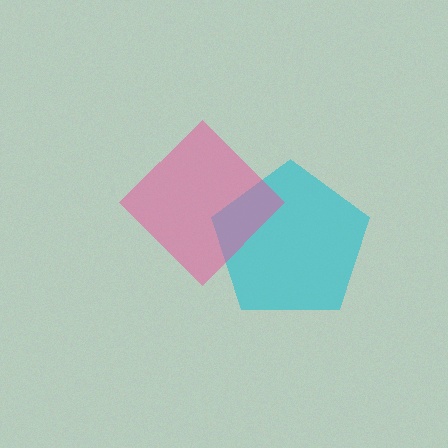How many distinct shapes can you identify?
There are 2 distinct shapes: a cyan pentagon, a pink diamond.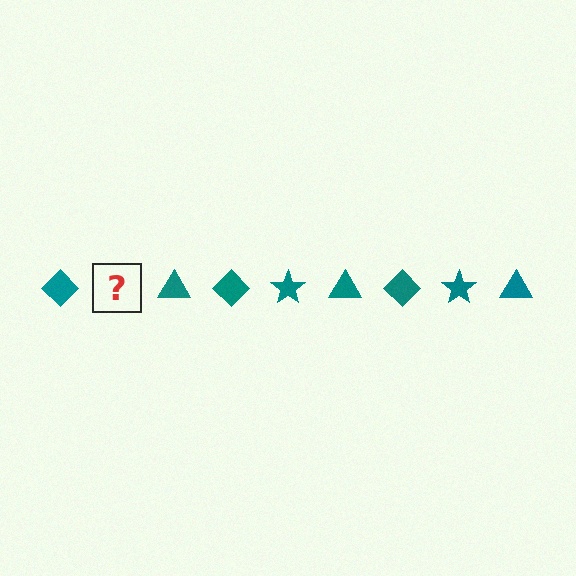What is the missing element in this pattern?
The missing element is a teal star.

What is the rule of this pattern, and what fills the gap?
The rule is that the pattern cycles through diamond, star, triangle shapes in teal. The gap should be filled with a teal star.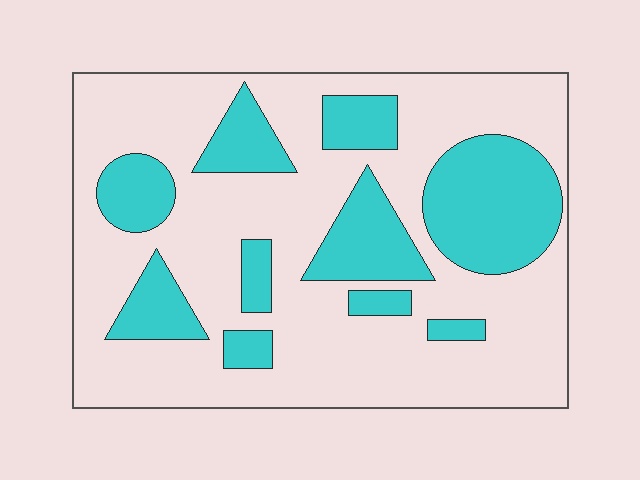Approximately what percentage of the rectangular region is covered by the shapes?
Approximately 30%.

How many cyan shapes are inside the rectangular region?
10.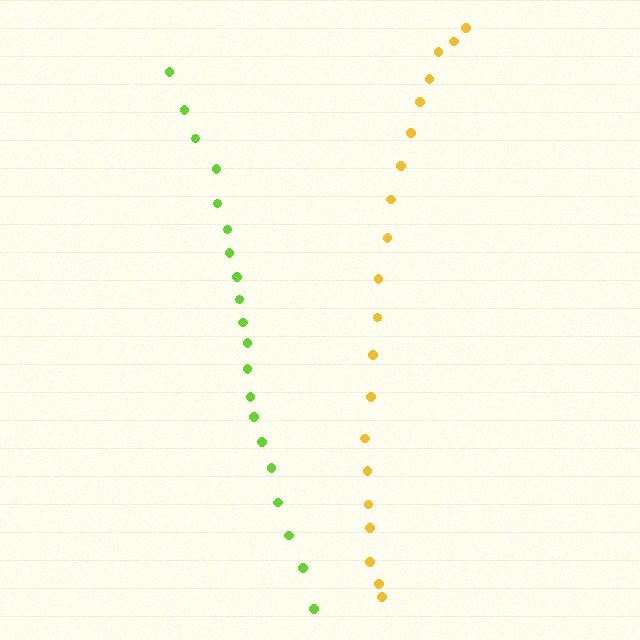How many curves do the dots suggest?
There are 2 distinct paths.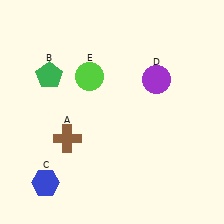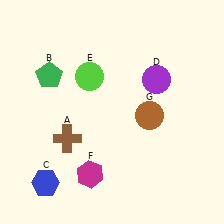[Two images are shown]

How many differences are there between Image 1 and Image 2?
There are 2 differences between the two images.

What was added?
A magenta hexagon (F), a brown circle (G) were added in Image 2.